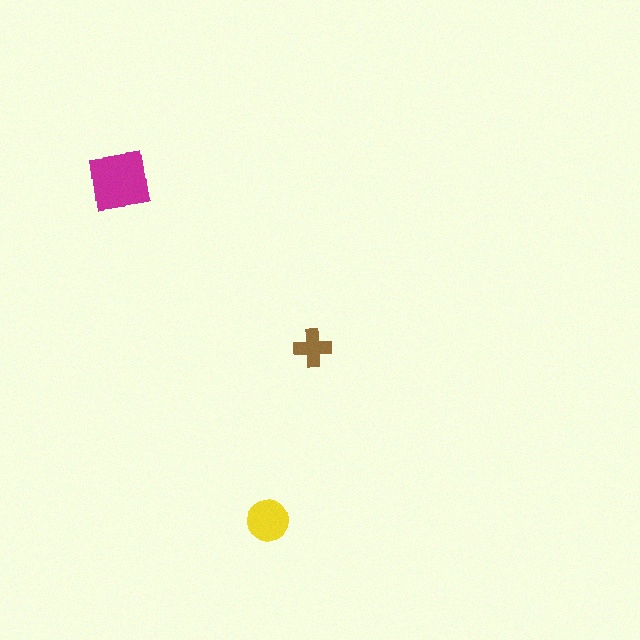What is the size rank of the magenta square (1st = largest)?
1st.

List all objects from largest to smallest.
The magenta square, the yellow circle, the brown cross.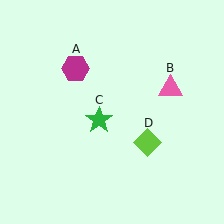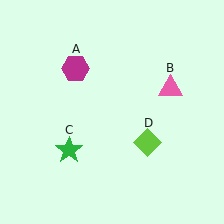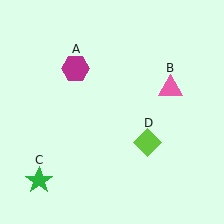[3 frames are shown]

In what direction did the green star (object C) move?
The green star (object C) moved down and to the left.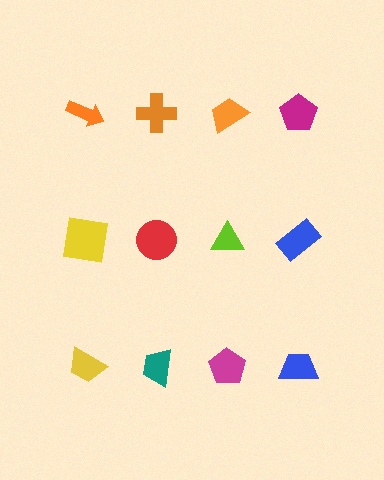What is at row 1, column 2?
An orange cross.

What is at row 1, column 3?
An orange trapezoid.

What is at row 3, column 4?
A blue trapezoid.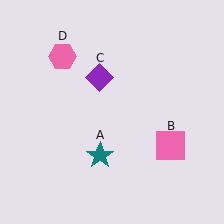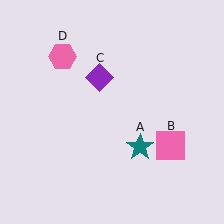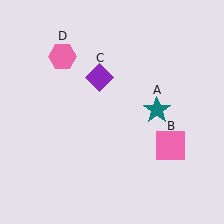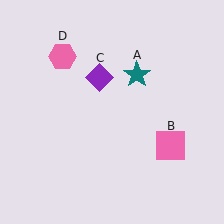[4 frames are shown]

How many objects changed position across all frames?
1 object changed position: teal star (object A).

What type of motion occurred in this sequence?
The teal star (object A) rotated counterclockwise around the center of the scene.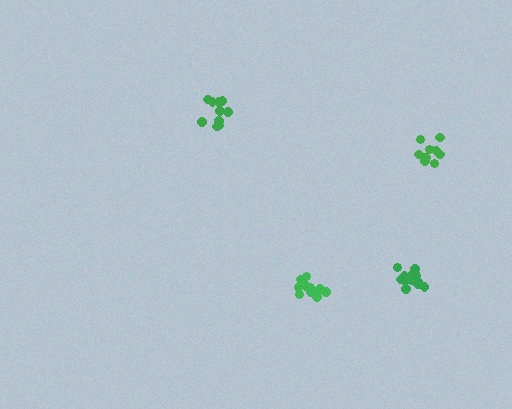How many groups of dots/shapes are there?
There are 4 groups.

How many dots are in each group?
Group 1: 14 dots, Group 2: 9 dots, Group 3: 10 dots, Group 4: 11 dots (44 total).